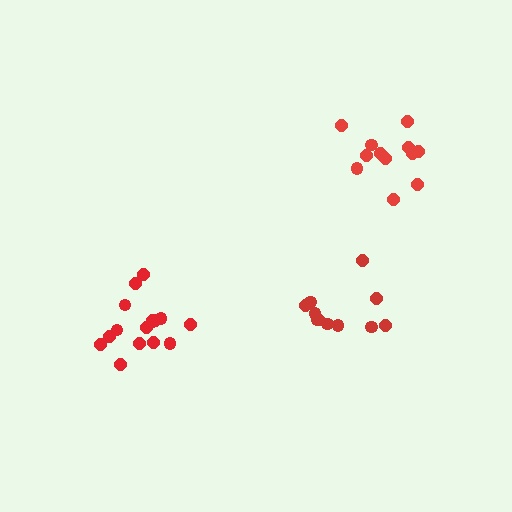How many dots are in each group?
Group 1: 12 dots, Group 2: 16 dots, Group 3: 11 dots (39 total).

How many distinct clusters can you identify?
There are 3 distinct clusters.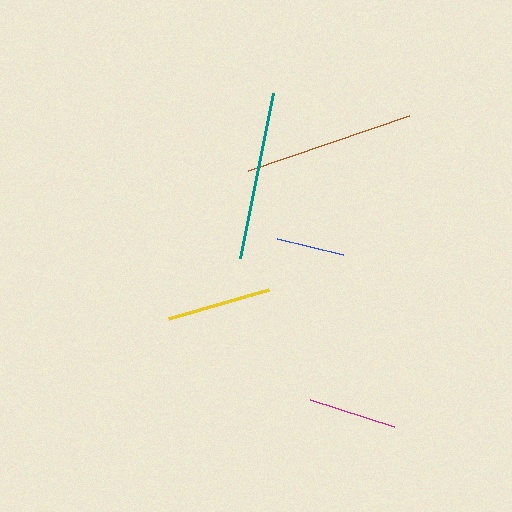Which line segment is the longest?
The brown line is the longest at approximately 171 pixels.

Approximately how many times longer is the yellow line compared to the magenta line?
The yellow line is approximately 1.2 times the length of the magenta line.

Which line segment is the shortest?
The blue line is the shortest at approximately 68 pixels.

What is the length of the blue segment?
The blue segment is approximately 68 pixels long.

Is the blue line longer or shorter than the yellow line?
The yellow line is longer than the blue line.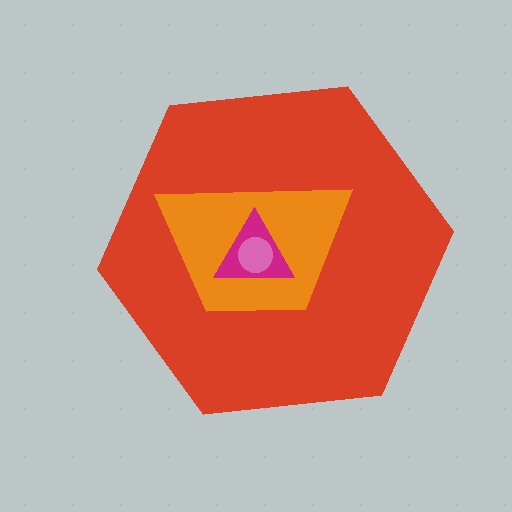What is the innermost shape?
The pink circle.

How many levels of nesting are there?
4.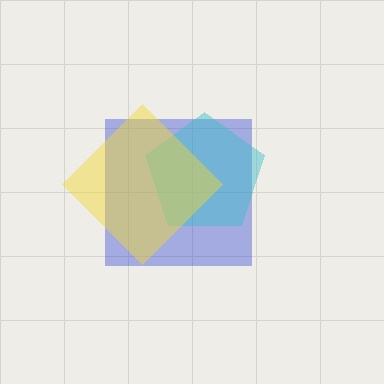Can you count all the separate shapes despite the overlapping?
Yes, there are 3 separate shapes.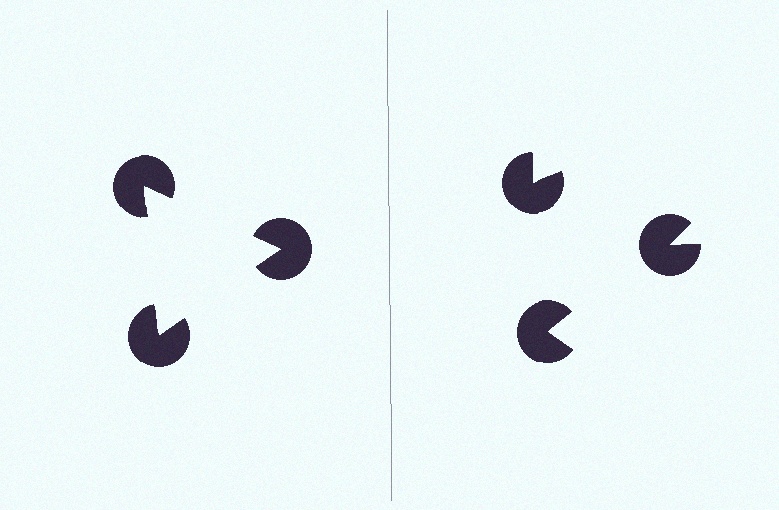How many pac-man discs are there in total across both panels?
6 — 3 on each side.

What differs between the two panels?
The pac-man discs are positioned identically on both sides; only the wedge orientations differ. On the left they align to a triangle; on the right they are misaligned.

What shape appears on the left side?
An illusory triangle.